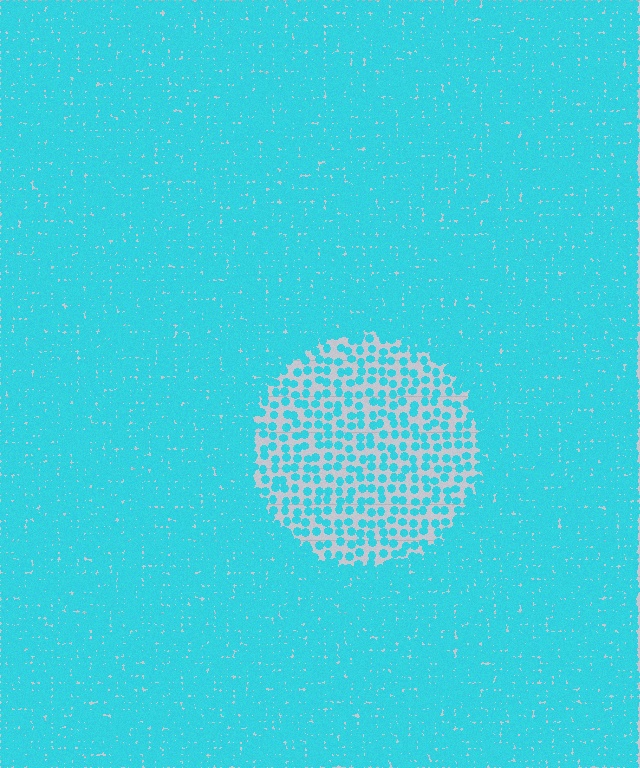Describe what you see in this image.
The image contains small cyan elements arranged at two different densities. A circle-shaped region is visible where the elements are less densely packed than the surrounding area.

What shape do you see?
I see a circle.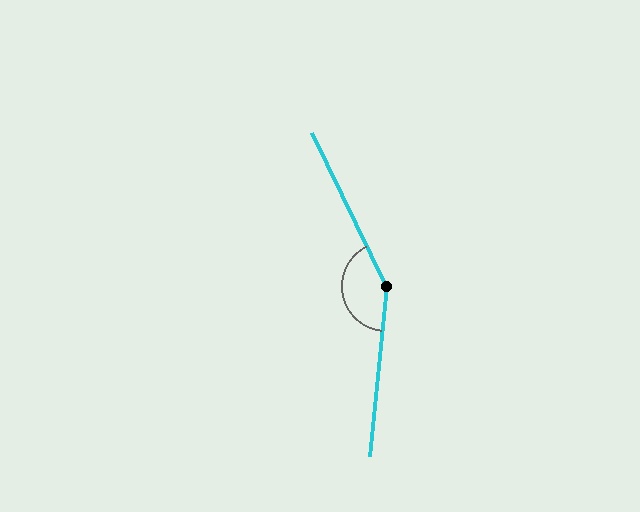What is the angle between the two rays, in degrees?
Approximately 148 degrees.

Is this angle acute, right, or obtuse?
It is obtuse.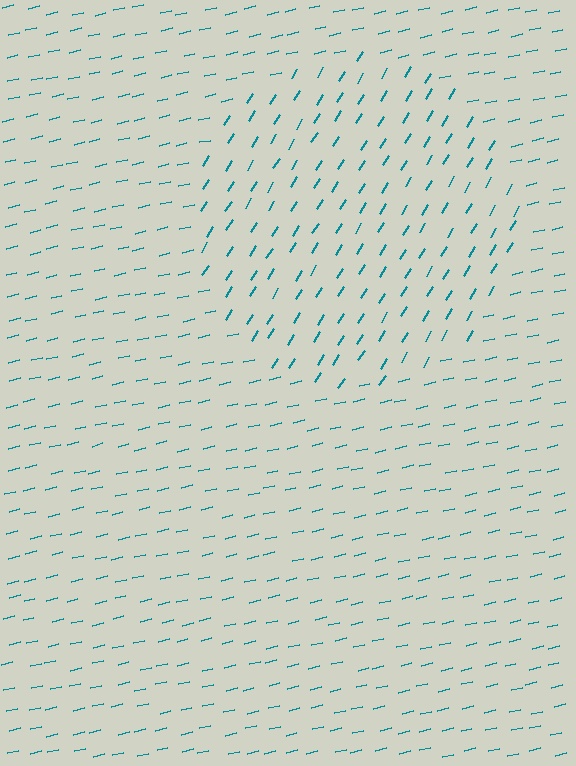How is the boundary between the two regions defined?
The boundary is defined purely by a change in line orientation (approximately 45 degrees difference). All lines are the same color and thickness.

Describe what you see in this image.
The image is filled with small teal line segments. A circle region in the image has lines oriented differently from the surrounding lines, creating a visible texture boundary.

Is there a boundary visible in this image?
Yes, there is a texture boundary formed by a change in line orientation.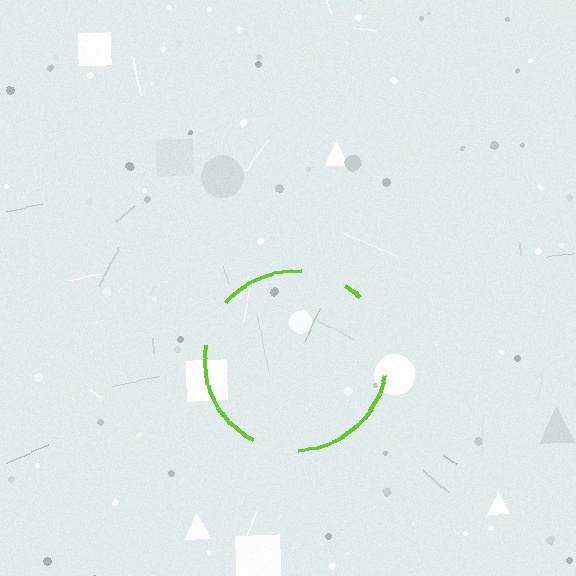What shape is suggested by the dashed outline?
The dashed outline suggests a circle.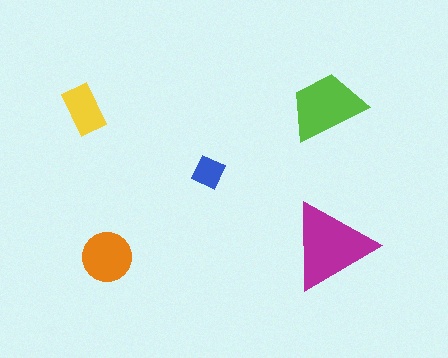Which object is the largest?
The magenta triangle.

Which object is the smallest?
The blue diamond.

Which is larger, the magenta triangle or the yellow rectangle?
The magenta triangle.